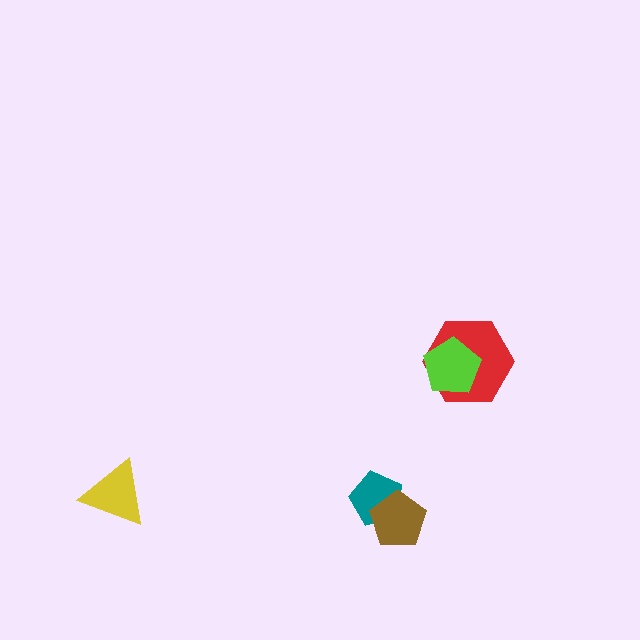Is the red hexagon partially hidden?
Yes, it is partially covered by another shape.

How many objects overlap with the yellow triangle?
0 objects overlap with the yellow triangle.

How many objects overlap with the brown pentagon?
1 object overlaps with the brown pentagon.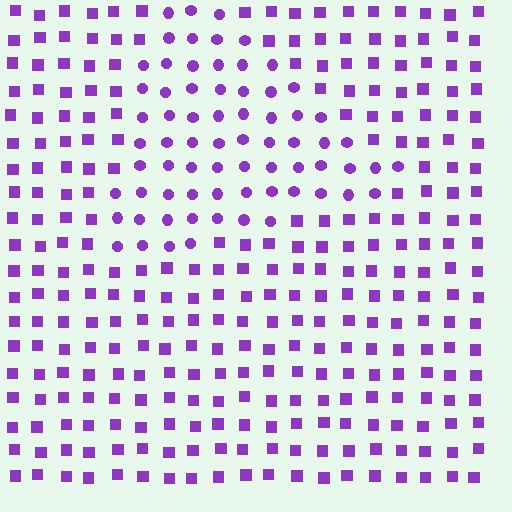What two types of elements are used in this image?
The image uses circles inside the triangle region and squares outside it.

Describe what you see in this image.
The image is filled with small purple elements arranged in a uniform grid. A triangle-shaped region contains circles, while the surrounding area contains squares. The boundary is defined purely by the change in element shape.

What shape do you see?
I see a triangle.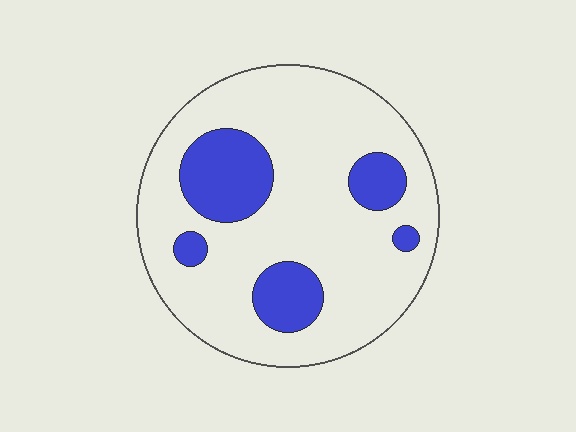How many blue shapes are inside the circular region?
5.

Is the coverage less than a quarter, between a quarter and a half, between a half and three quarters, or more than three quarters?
Less than a quarter.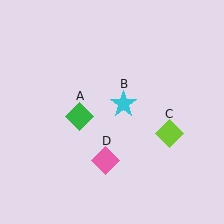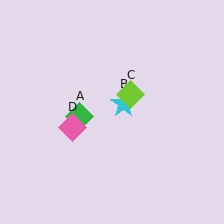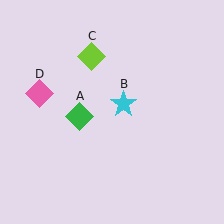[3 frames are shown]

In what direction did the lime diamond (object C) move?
The lime diamond (object C) moved up and to the left.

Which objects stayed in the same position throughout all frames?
Green diamond (object A) and cyan star (object B) remained stationary.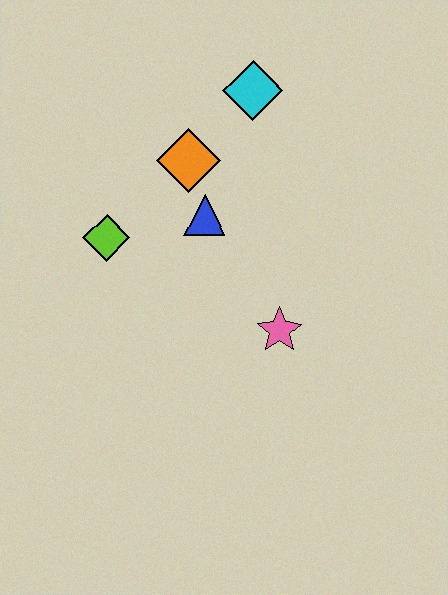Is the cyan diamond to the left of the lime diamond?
No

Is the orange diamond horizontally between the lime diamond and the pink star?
Yes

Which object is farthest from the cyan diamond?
The pink star is farthest from the cyan diamond.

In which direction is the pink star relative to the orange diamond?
The pink star is below the orange diamond.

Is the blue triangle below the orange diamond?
Yes